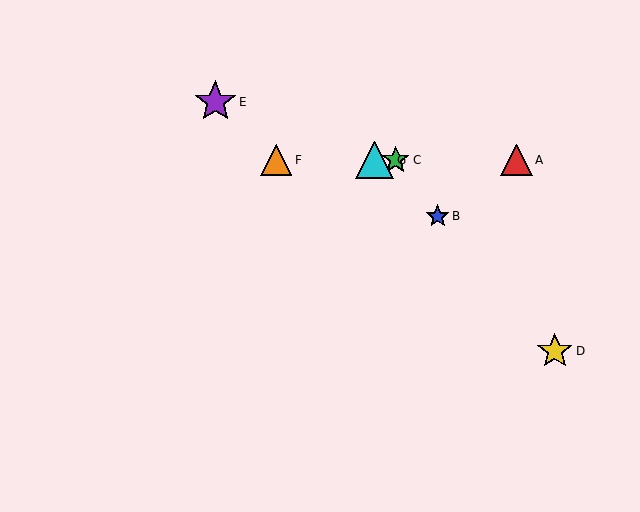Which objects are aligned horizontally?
Objects A, C, F, G are aligned horizontally.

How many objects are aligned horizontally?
4 objects (A, C, F, G) are aligned horizontally.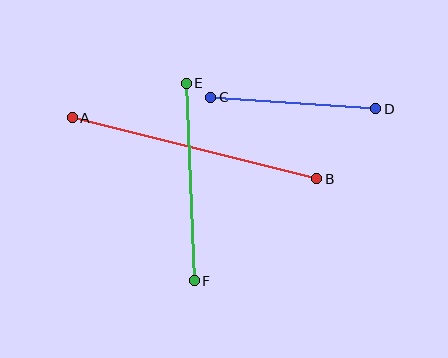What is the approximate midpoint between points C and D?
The midpoint is at approximately (293, 103) pixels.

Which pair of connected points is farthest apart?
Points A and B are farthest apart.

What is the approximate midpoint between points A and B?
The midpoint is at approximately (195, 148) pixels.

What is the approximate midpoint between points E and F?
The midpoint is at approximately (190, 182) pixels.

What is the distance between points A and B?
The distance is approximately 252 pixels.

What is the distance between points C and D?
The distance is approximately 166 pixels.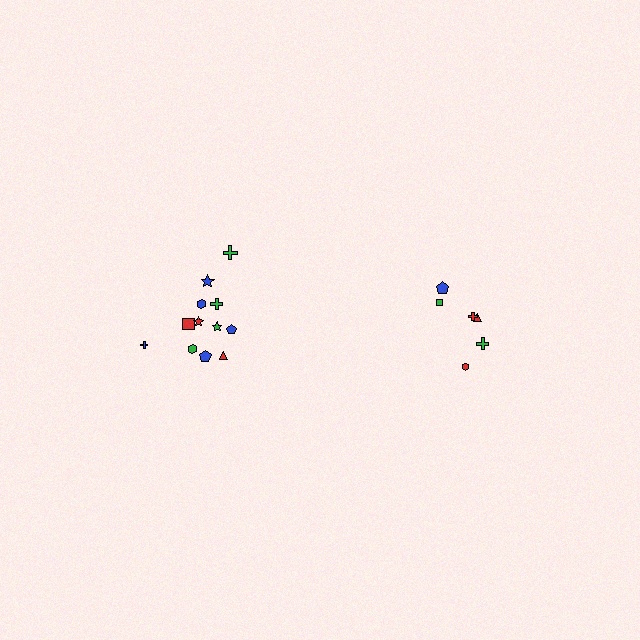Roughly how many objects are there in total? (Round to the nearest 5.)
Roughly 20 objects in total.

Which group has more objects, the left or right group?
The left group.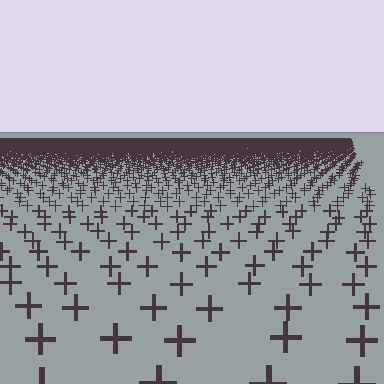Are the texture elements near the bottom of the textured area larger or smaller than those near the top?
Larger. Near the bottom, elements are closer to the viewer and appear at a bigger on-screen size.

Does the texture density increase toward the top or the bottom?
Density increases toward the top.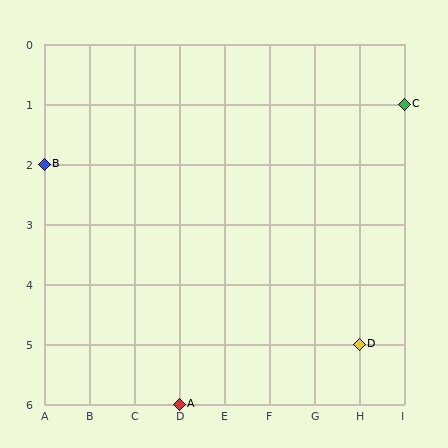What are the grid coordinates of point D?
Point D is at grid coordinates (H, 5).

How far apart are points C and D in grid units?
Points C and D are 1 column and 4 rows apart (about 4.1 grid units diagonally).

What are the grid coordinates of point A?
Point A is at grid coordinates (D, 6).